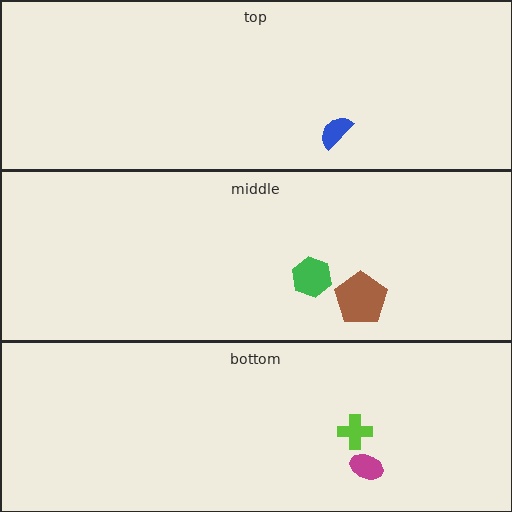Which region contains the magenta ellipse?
The bottom region.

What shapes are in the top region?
The blue semicircle.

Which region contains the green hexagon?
The middle region.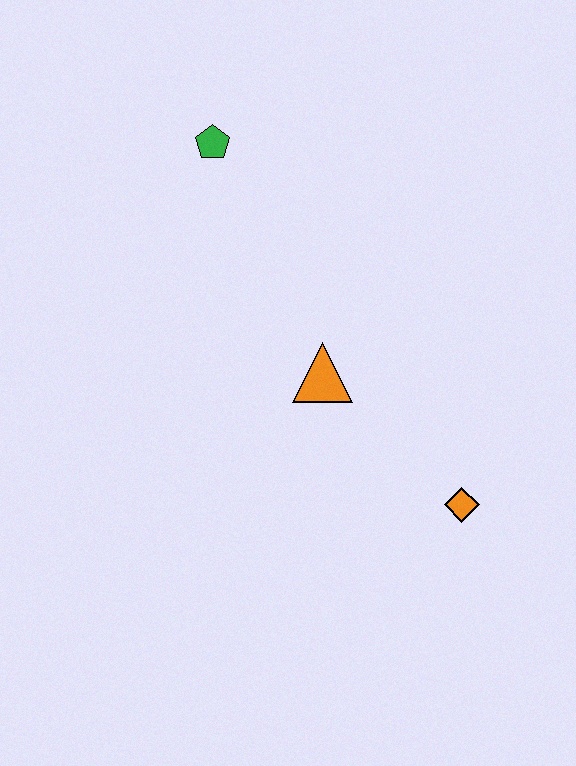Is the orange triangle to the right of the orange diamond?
No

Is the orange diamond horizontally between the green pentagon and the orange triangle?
No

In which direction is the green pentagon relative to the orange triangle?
The green pentagon is above the orange triangle.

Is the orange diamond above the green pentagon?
No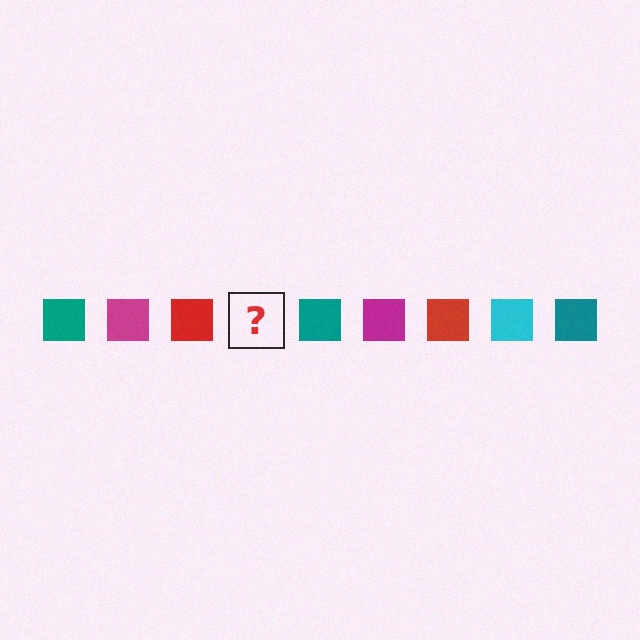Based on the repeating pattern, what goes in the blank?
The blank should be a cyan square.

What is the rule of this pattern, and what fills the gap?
The rule is that the pattern cycles through teal, magenta, red, cyan squares. The gap should be filled with a cyan square.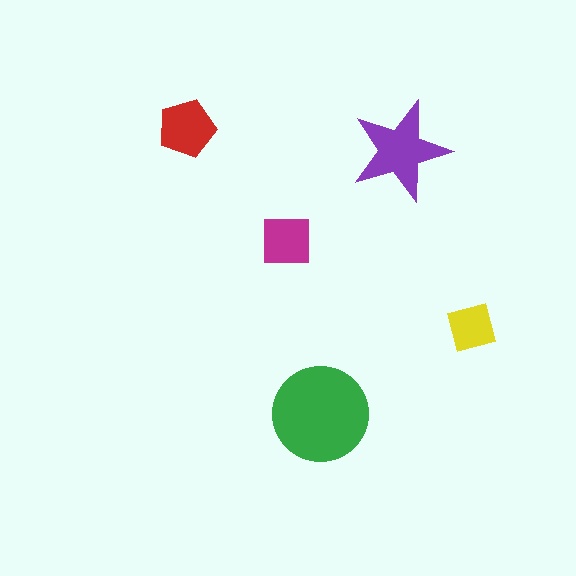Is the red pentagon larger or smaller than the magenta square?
Larger.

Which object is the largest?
The green circle.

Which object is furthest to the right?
The yellow diamond is rightmost.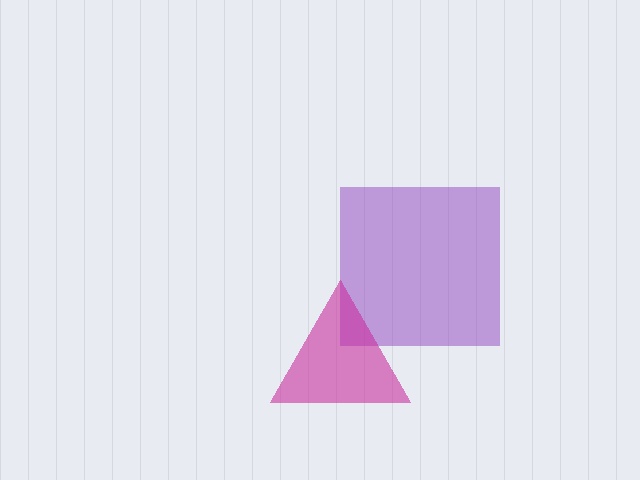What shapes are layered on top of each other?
The layered shapes are: a purple square, a magenta triangle.